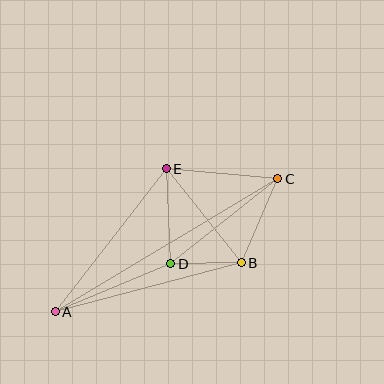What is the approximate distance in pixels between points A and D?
The distance between A and D is approximately 125 pixels.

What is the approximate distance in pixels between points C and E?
The distance between C and E is approximately 112 pixels.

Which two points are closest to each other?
Points B and D are closest to each other.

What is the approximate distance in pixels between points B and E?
The distance between B and E is approximately 120 pixels.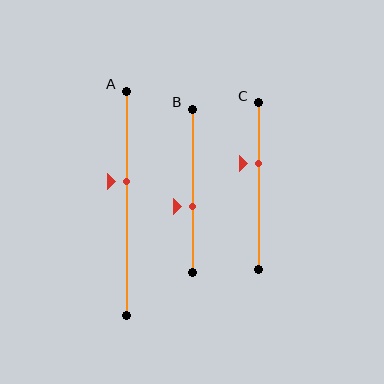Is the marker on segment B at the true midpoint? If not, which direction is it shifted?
No, the marker on segment B is shifted downward by about 10% of the segment length.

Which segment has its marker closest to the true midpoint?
Segment A has its marker closest to the true midpoint.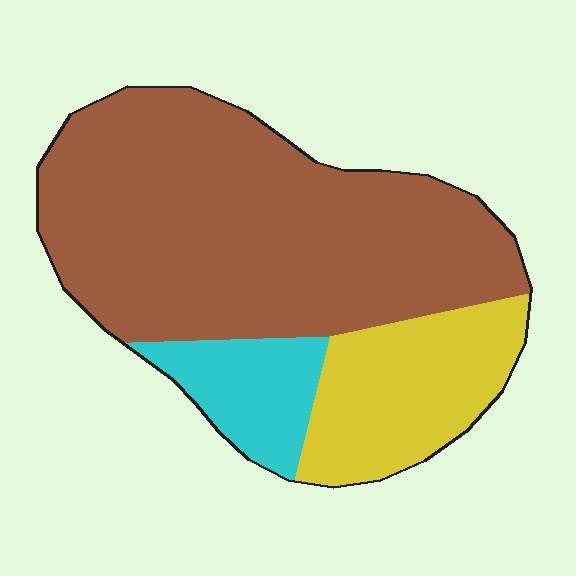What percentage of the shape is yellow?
Yellow covers around 20% of the shape.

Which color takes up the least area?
Cyan, at roughly 10%.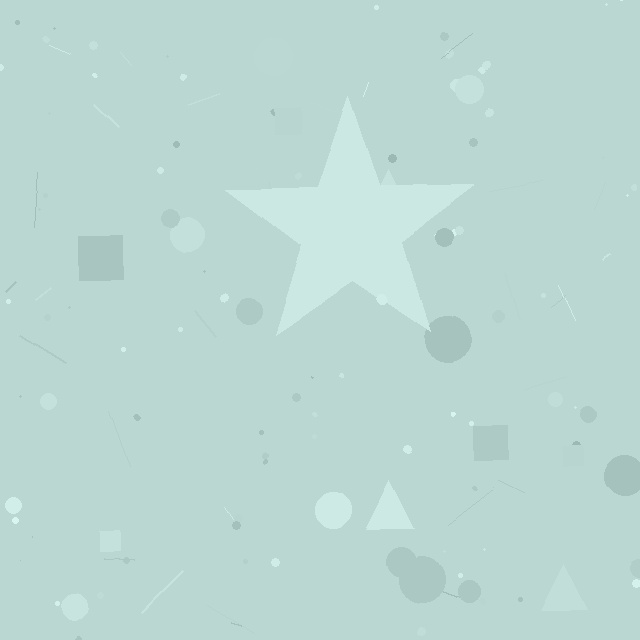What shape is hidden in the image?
A star is hidden in the image.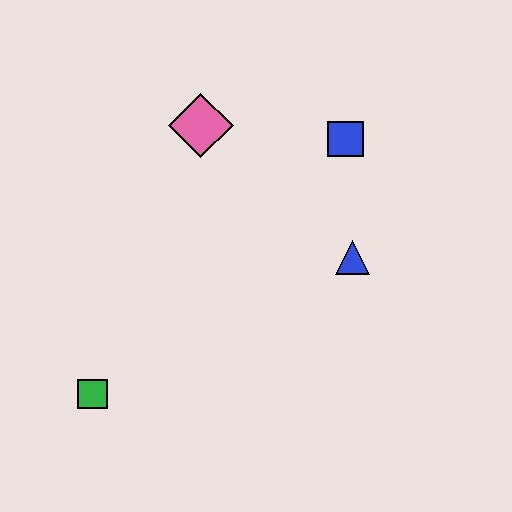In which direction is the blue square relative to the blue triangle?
The blue square is above the blue triangle.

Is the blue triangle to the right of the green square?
Yes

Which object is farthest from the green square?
The blue square is farthest from the green square.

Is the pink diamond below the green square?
No